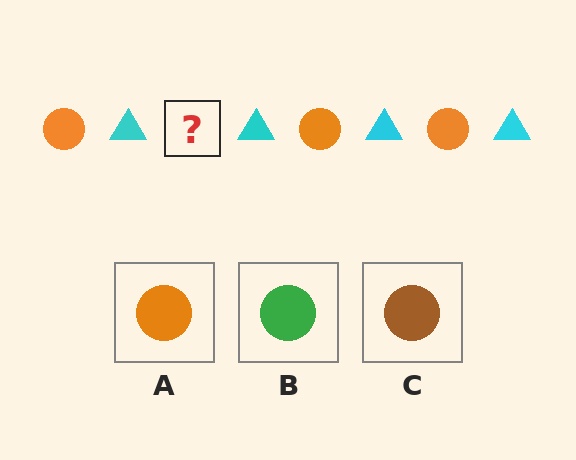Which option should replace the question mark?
Option A.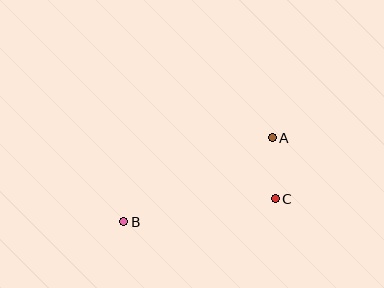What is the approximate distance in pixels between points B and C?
The distance between B and C is approximately 153 pixels.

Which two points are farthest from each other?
Points A and B are farthest from each other.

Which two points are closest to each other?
Points A and C are closest to each other.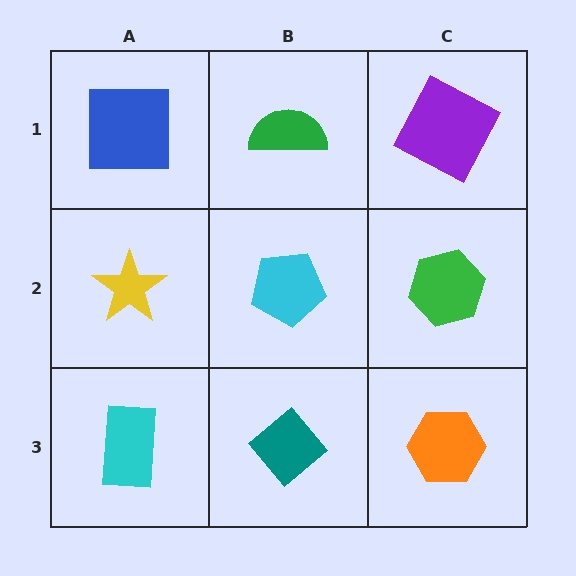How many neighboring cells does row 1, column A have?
2.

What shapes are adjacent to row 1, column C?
A green hexagon (row 2, column C), a green semicircle (row 1, column B).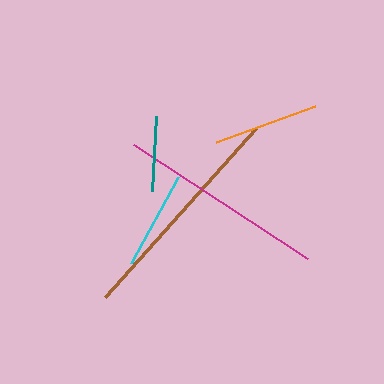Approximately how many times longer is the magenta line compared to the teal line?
The magenta line is approximately 2.8 times the length of the teal line.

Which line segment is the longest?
The brown line is the longest at approximately 227 pixels.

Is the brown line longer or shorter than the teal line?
The brown line is longer than the teal line.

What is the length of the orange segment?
The orange segment is approximately 106 pixels long.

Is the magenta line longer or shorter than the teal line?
The magenta line is longer than the teal line.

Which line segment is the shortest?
The teal line is the shortest at approximately 75 pixels.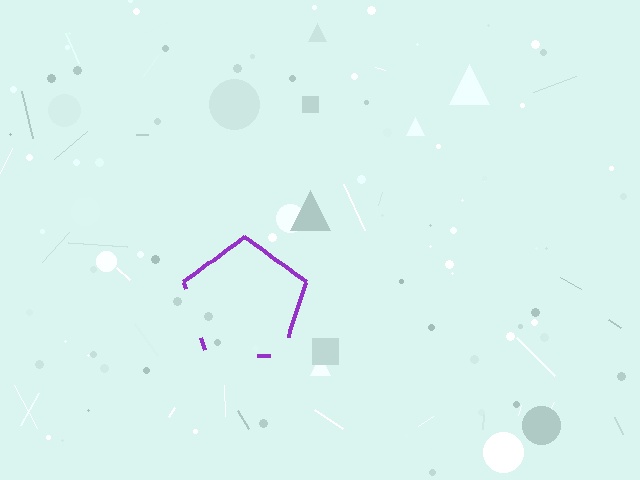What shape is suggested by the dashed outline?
The dashed outline suggests a pentagon.